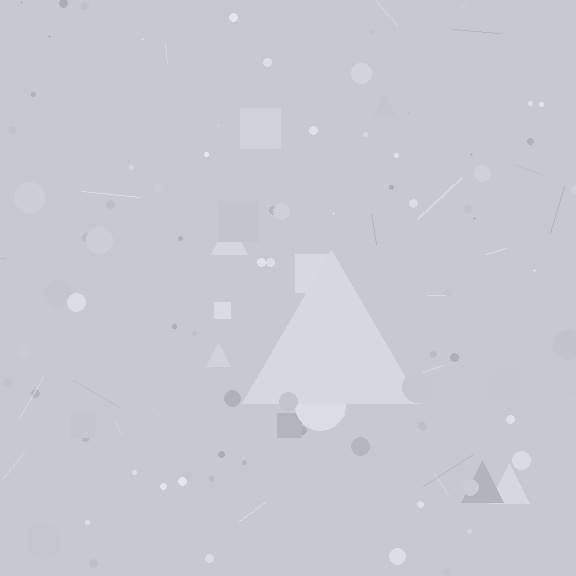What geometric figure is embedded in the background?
A triangle is embedded in the background.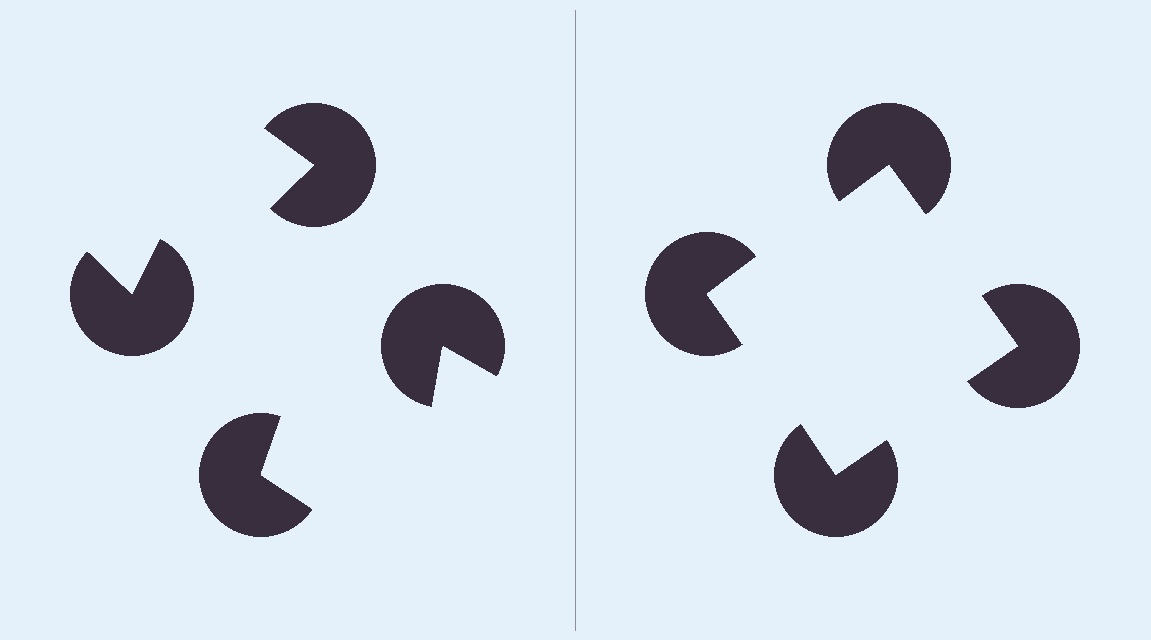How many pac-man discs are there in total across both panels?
8 — 4 on each side.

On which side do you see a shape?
An illusory square appears on the right side. On the left side the wedge cuts are rotated, so no coherent shape forms.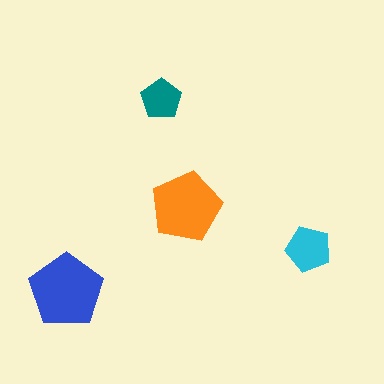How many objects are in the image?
There are 4 objects in the image.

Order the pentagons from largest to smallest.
the blue one, the orange one, the cyan one, the teal one.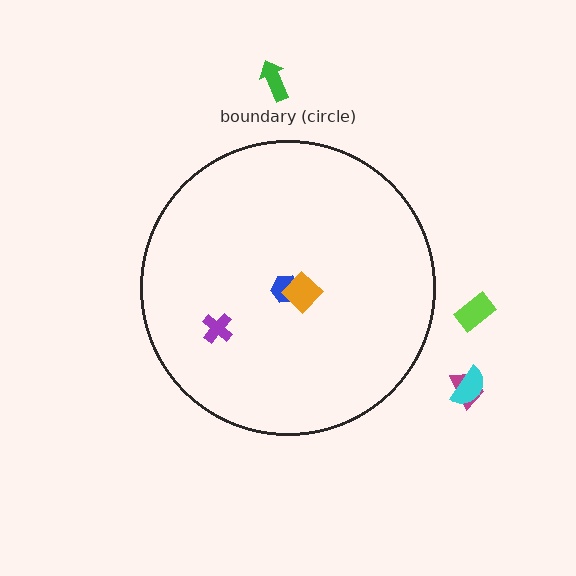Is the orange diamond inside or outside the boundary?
Inside.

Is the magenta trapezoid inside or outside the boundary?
Outside.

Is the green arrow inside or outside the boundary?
Outside.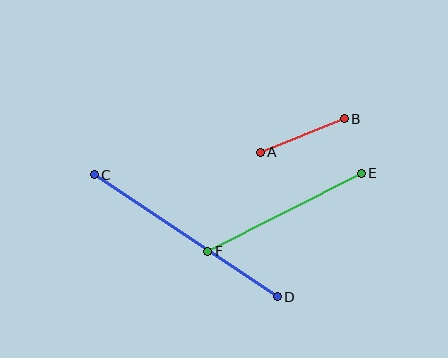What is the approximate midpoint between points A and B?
The midpoint is at approximately (302, 135) pixels.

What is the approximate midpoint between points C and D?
The midpoint is at approximately (186, 236) pixels.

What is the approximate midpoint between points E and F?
The midpoint is at approximately (285, 212) pixels.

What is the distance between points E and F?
The distance is approximately 172 pixels.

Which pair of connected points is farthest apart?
Points C and D are farthest apart.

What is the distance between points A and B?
The distance is approximately 91 pixels.